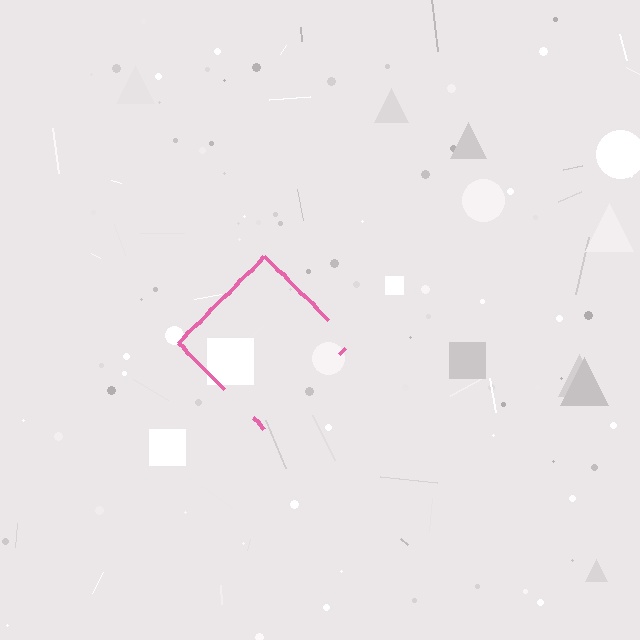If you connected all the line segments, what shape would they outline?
They would outline a diamond.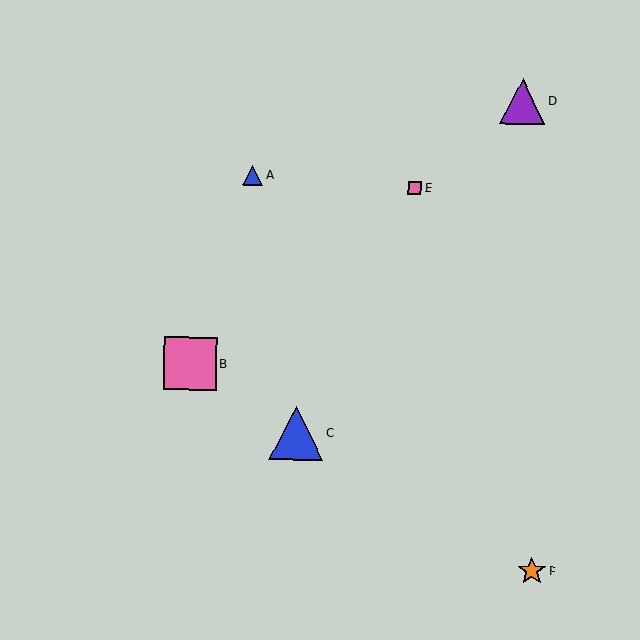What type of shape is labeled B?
Shape B is a pink square.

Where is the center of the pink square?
The center of the pink square is at (415, 188).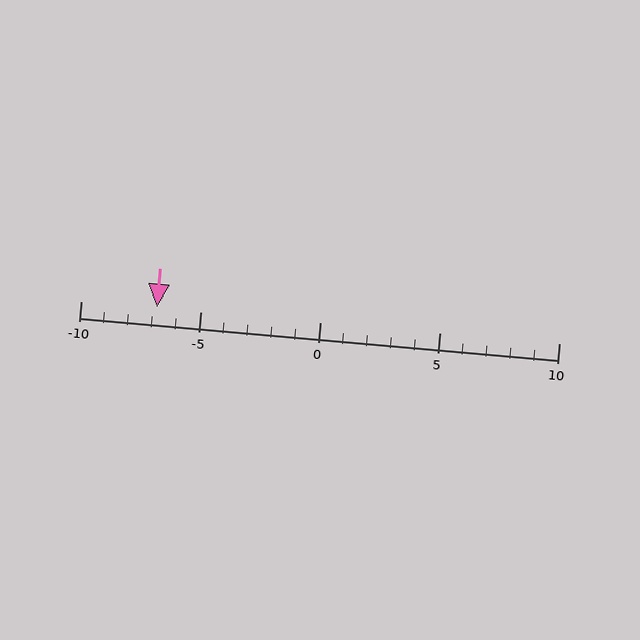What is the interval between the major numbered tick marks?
The major tick marks are spaced 5 units apart.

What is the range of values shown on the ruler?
The ruler shows values from -10 to 10.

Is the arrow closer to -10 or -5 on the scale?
The arrow is closer to -5.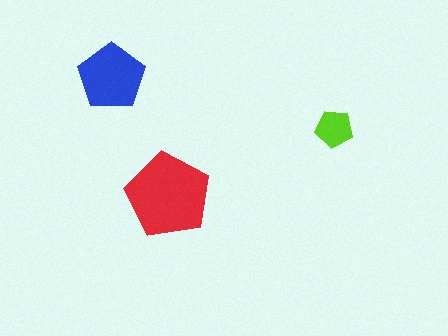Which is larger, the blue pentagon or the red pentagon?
The red one.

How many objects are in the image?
There are 3 objects in the image.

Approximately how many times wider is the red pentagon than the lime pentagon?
About 2 times wider.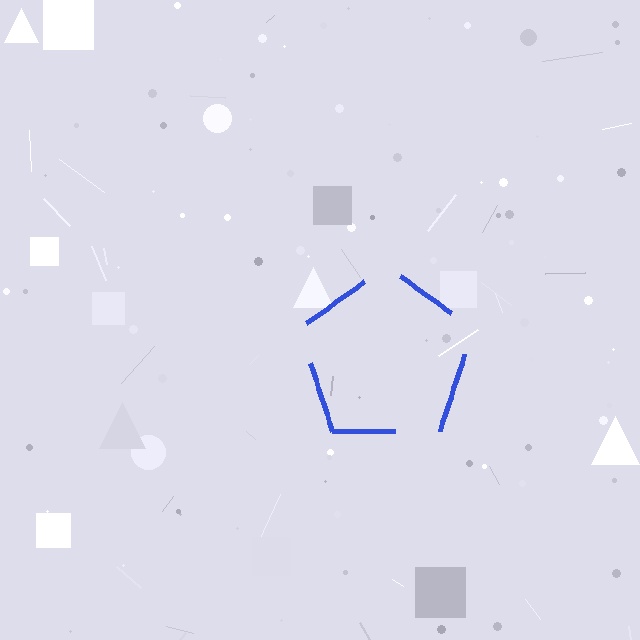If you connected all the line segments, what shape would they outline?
They would outline a pentagon.